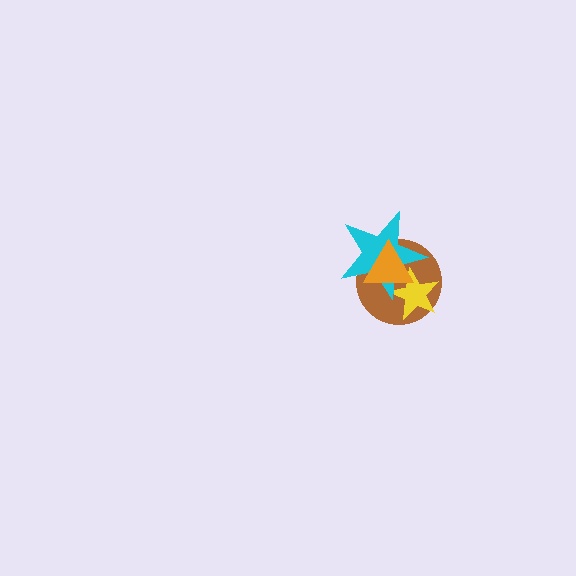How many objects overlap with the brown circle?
3 objects overlap with the brown circle.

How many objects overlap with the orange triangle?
3 objects overlap with the orange triangle.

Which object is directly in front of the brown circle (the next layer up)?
The yellow star is directly in front of the brown circle.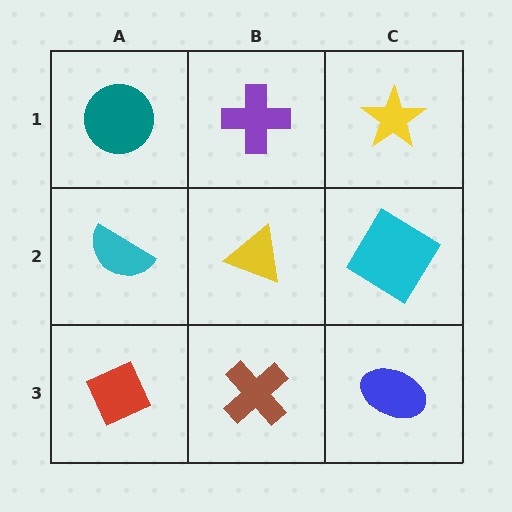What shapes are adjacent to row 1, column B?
A yellow triangle (row 2, column B), a teal circle (row 1, column A), a yellow star (row 1, column C).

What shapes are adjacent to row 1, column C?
A cyan diamond (row 2, column C), a purple cross (row 1, column B).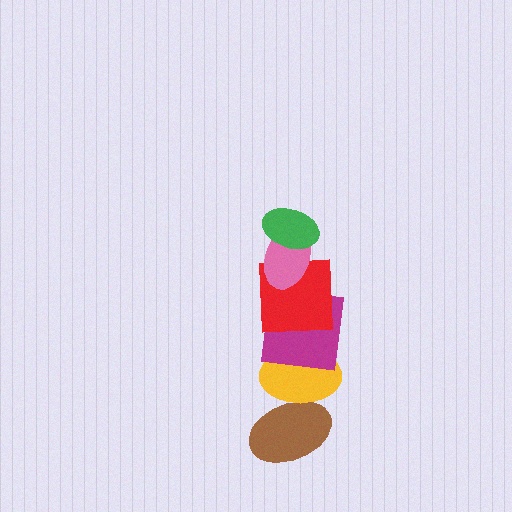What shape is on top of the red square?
The pink ellipse is on top of the red square.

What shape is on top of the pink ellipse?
The green ellipse is on top of the pink ellipse.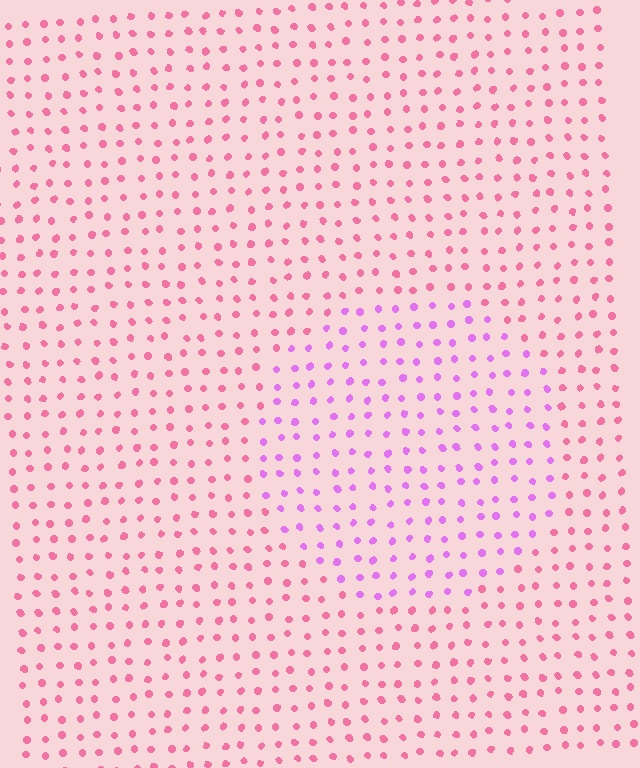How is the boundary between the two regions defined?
The boundary is defined purely by a slight shift in hue (about 44 degrees). Spacing, size, and orientation are identical on both sides.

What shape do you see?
I see a circle.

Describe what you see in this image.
The image is filled with small pink elements in a uniform arrangement. A circle-shaped region is visible where the elements are tinted to a slightly different hue, forming a subtle color boundary.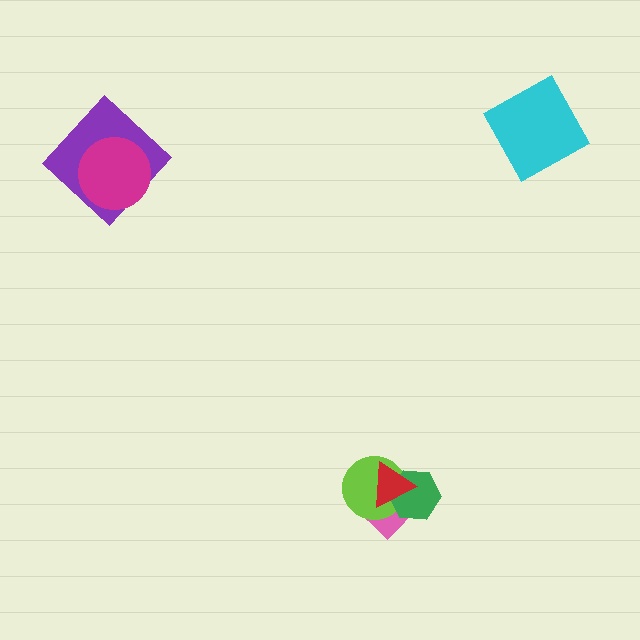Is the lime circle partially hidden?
Yes, it is partially covered by another shape.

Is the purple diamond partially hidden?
Yes, it is partially covered by another shape.